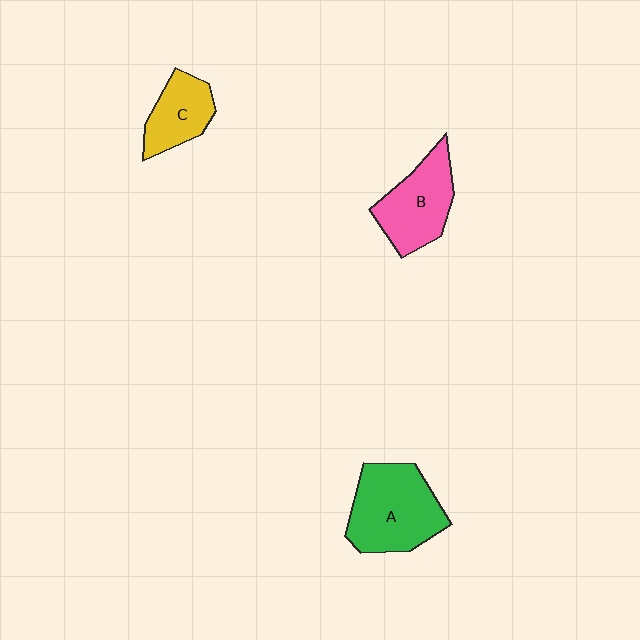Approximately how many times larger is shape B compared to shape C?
Approximately 1.4 times.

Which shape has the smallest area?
Shape C (yellow).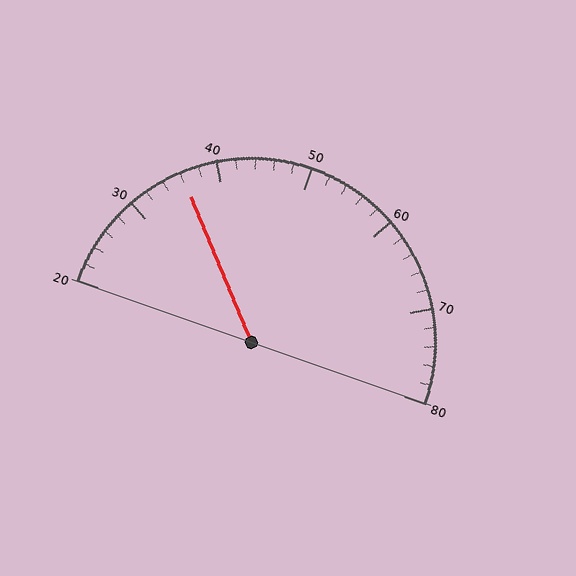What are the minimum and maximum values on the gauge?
The gauge ranges from 20 to 80.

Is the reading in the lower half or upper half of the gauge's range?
The reading is in the lower half of the range (20 to 80).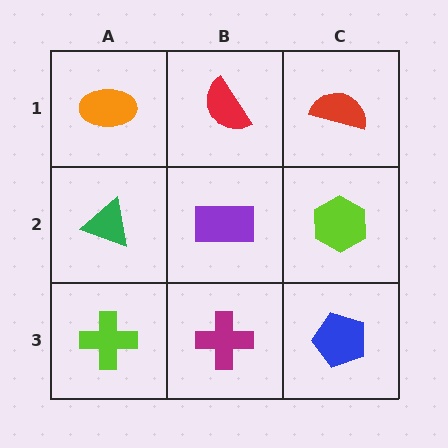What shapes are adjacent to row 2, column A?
An orange ellipse (row 1, column A), a lime cross (row 3, column A), a purple rectangle (row 2, column B).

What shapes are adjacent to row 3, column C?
A lime hexagon (row 2, column C), a magenta cross (row 3, column B).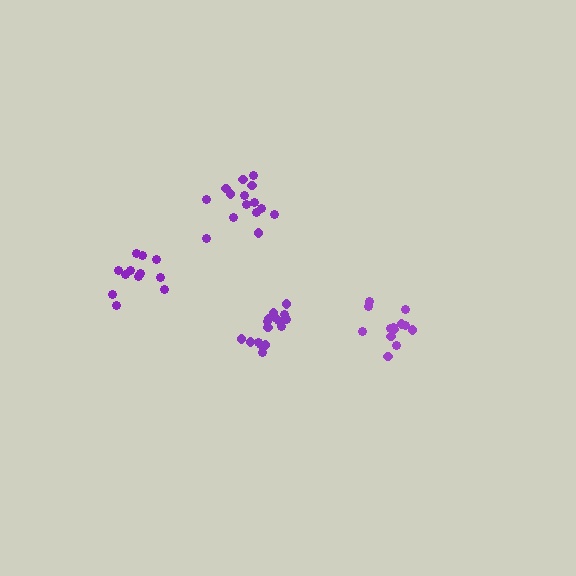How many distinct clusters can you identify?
There are 4 distinct clusters.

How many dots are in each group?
Group 1: 18 dots, Group 2: 15 dots, Group 3: 13 dots, Group 4: 12 dots (58 total).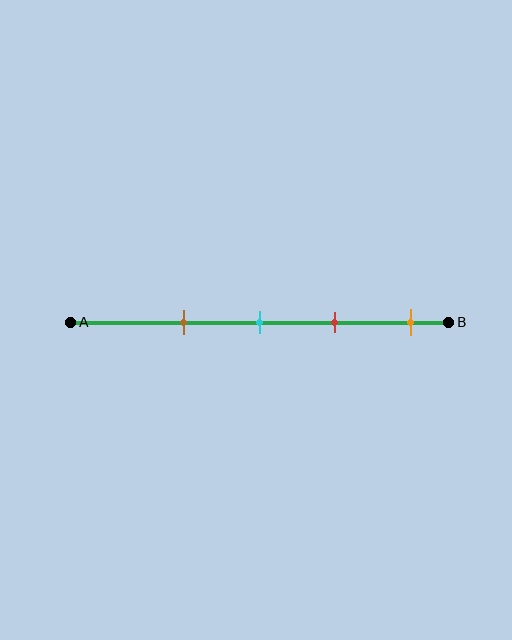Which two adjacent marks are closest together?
The cyan and red marks are the closest adjacent pair.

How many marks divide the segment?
There are 4 marks dividing the segment.